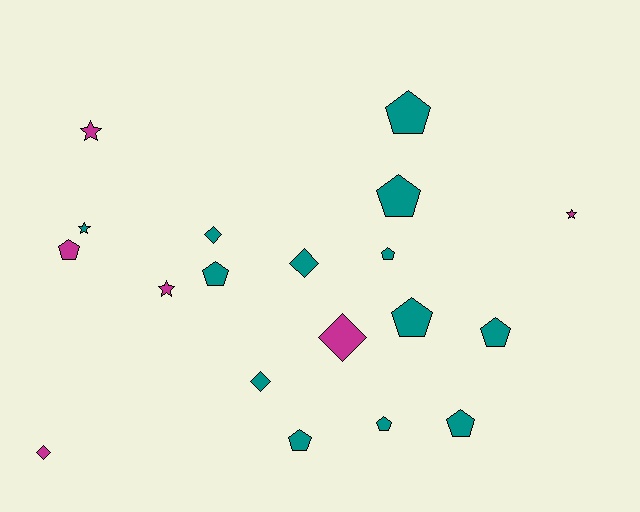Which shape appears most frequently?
Pentagon, with 10 objects.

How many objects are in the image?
There are 19 objects.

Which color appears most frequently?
Teal, with 13 objects.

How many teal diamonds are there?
There are 3 teal diamonds.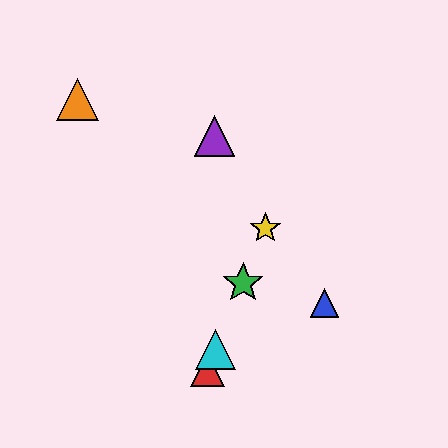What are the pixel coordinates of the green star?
The green star is at (243, 283).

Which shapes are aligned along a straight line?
The red triangle, the green star, the yellow star, the cyan triangle are aligned along a straight line.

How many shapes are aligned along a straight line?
4 shapes (the red triangle, the green star, the yellow star, the cyan triangle) are aligned along a straight line.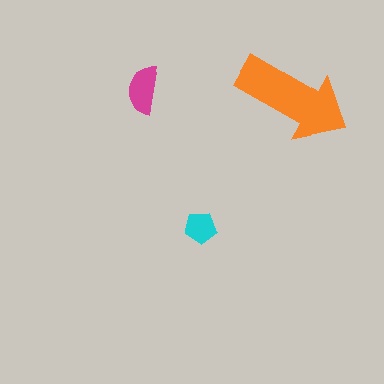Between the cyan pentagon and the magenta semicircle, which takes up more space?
The magenta semicircle.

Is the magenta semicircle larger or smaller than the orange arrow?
Smaller.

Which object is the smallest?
The cyan pentagon.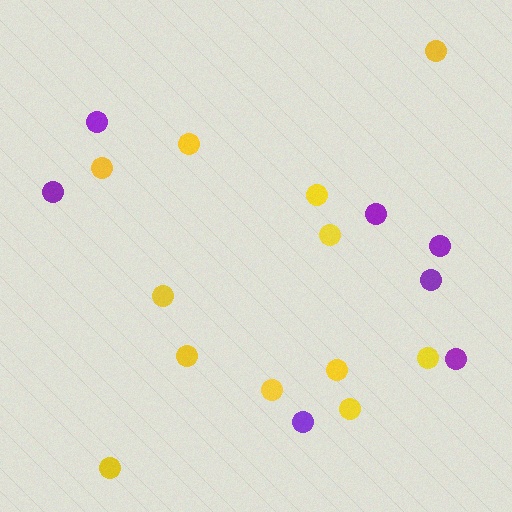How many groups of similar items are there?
There are 2 groups: one group of purple circles (7) and one group of yellow circles (12).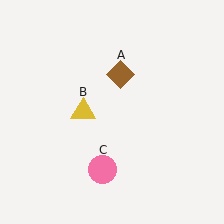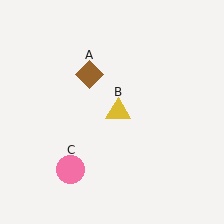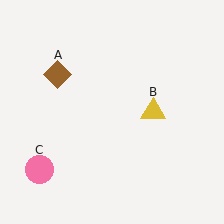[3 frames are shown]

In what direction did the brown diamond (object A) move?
The brown diamond (object A) moved left.